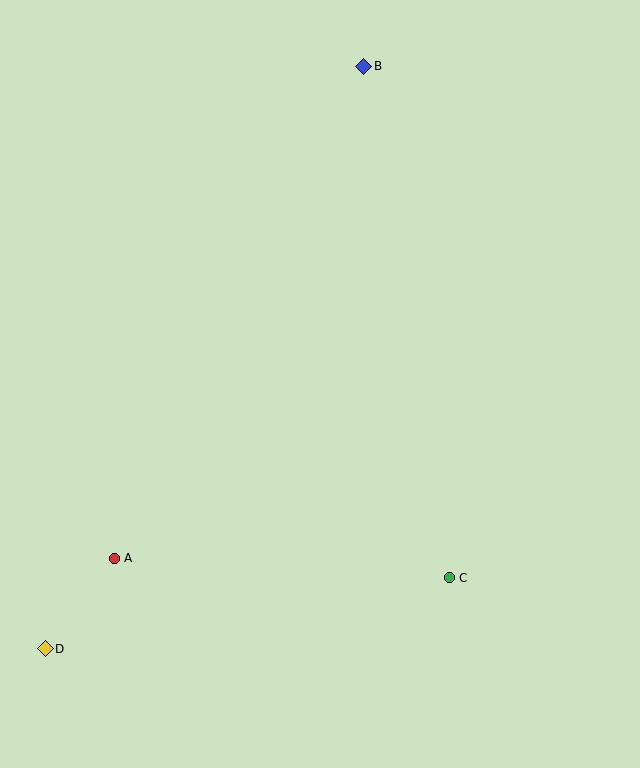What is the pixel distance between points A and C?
The distance between A and C is 336 pixels.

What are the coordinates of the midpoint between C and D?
The midpoint between C and D is at (247, 613).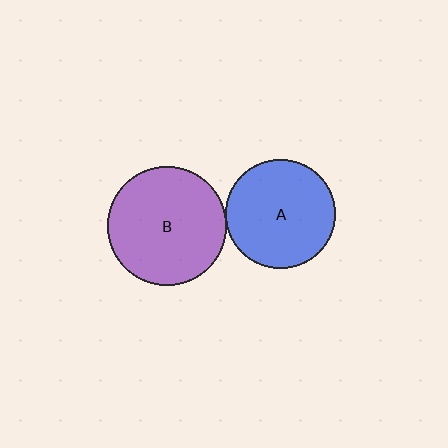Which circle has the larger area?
Circle B (purple).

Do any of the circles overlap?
No, none of the circles overlap.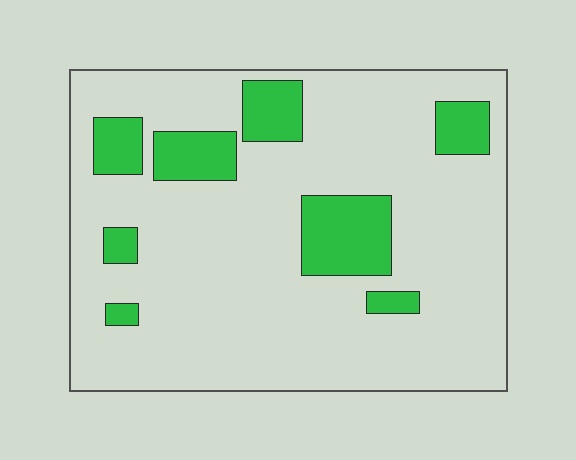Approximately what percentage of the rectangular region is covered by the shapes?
Approximately 15%.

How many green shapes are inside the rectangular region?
8.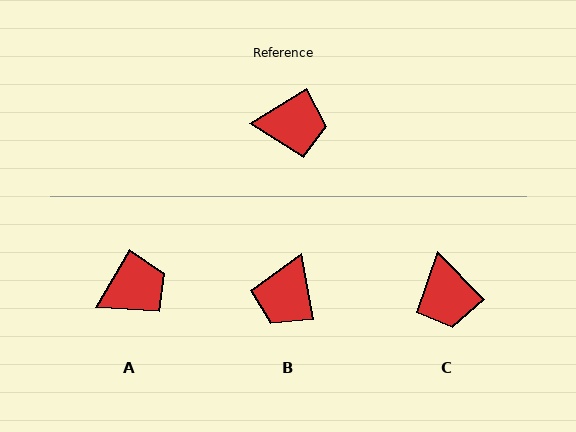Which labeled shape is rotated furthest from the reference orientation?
B, about 112 degrees away.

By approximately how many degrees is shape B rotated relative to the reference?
Approximately 112 degrees clockwise.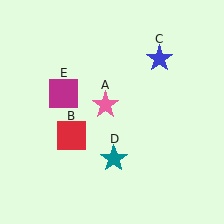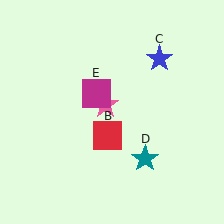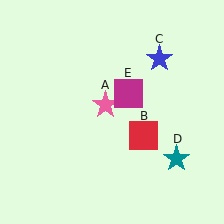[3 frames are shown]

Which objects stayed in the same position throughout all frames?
Pink star (object A) and blue star (object C) remained stationary.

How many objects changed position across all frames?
3 objects changed position: red square (object B), teal star (object D), magenta square (object E).